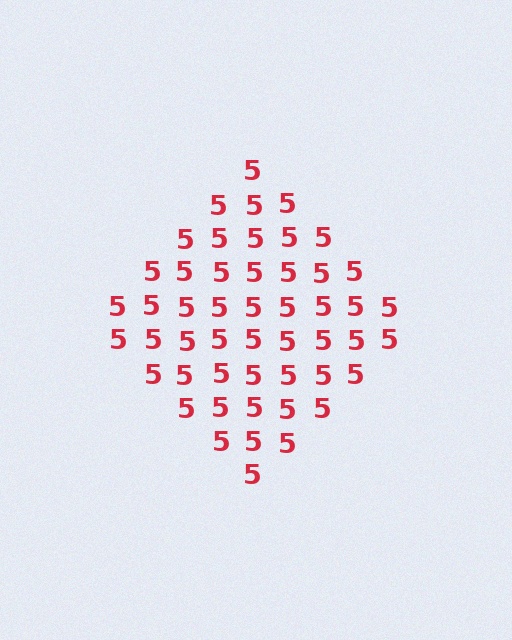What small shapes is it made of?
It is made of small digit 5's.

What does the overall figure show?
The overall figure shows a diamond.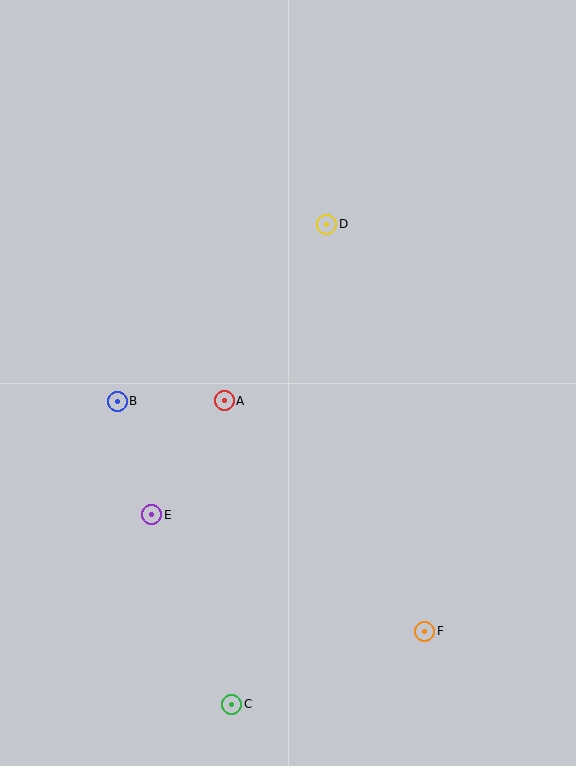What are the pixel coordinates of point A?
Point A is at (224, 401).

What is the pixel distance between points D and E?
The distance between D and E is 339 pixels.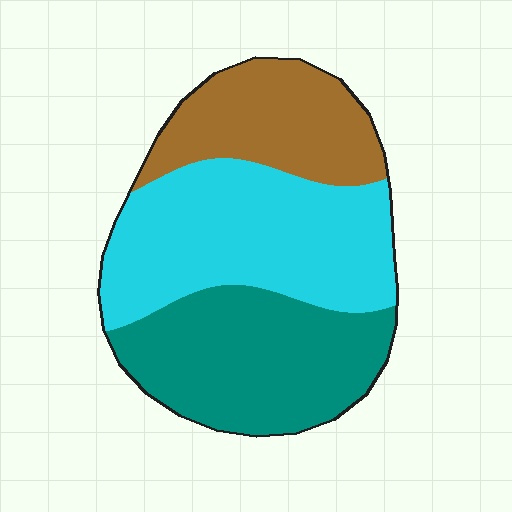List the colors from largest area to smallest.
From largest to smallest: cyan, teal, brown.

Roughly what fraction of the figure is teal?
Teal covers 35% of the figure.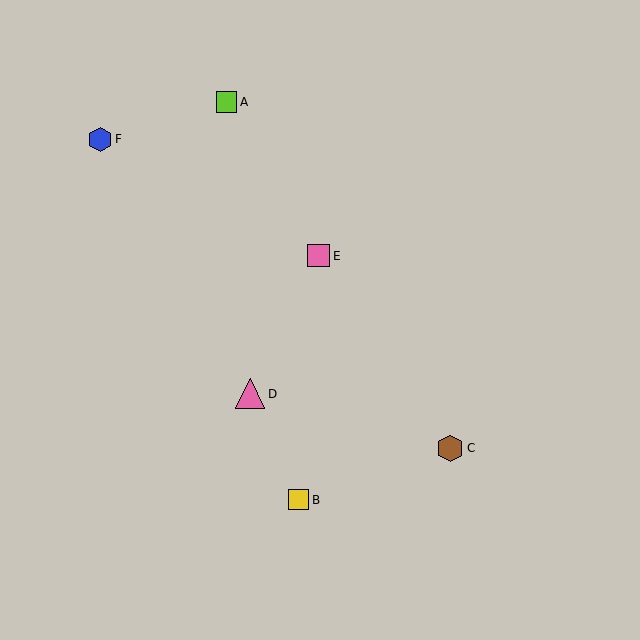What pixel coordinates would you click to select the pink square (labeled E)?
Click at (319, 256) to select the pink square E.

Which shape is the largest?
The pink triangle (labeled D) is the largest.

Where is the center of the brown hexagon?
The center of the brown hexagon is at (450, 448).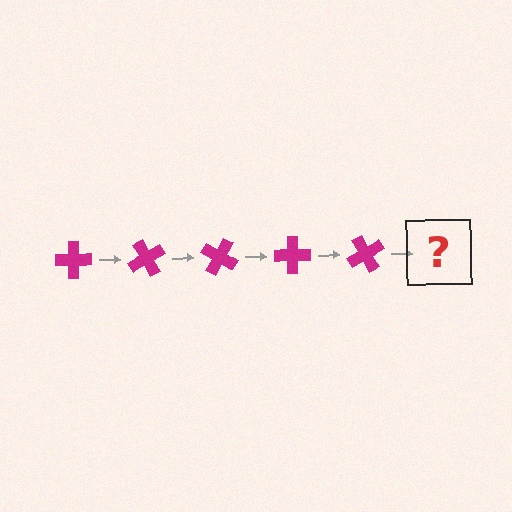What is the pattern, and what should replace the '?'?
The pattern is that the cross rotates 60 degrees each step. The '?' should be a magenta cross rotated 300 degrees.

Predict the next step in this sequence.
The next step is a magenta cross rotated 300 degrees.